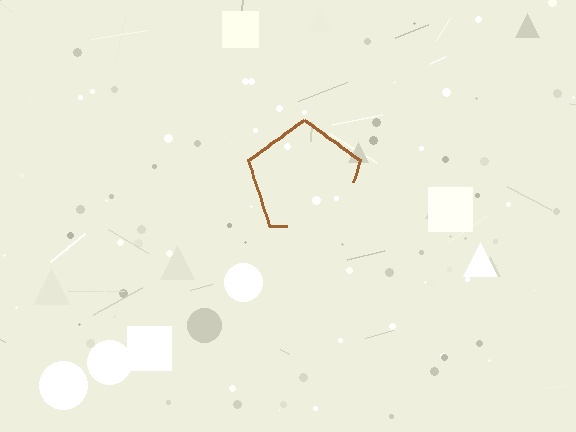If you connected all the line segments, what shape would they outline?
They would outline a pentagon.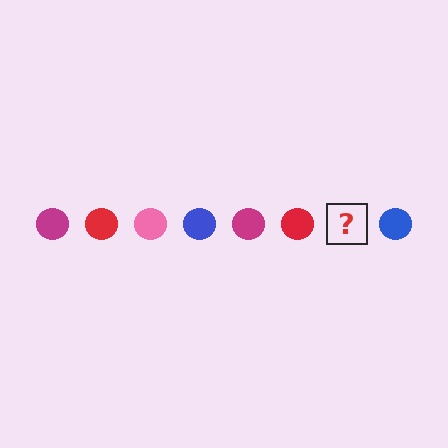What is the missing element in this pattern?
The missing element is a pink circle.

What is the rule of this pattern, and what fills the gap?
The rule is that the pattern cycles through magenta, red, pink, blue circles. The gap should be filled with a pink circle.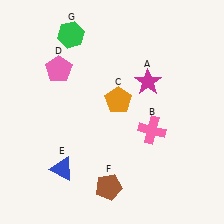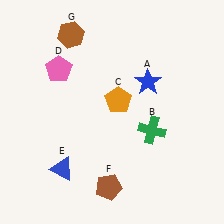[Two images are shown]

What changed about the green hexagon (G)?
In Image 1, G is green. In Image 2, it changed to brown.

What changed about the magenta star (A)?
In Image 1, A is magenta. In Image 2, it changed to blue.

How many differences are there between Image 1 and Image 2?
There are 3 differences between the two images.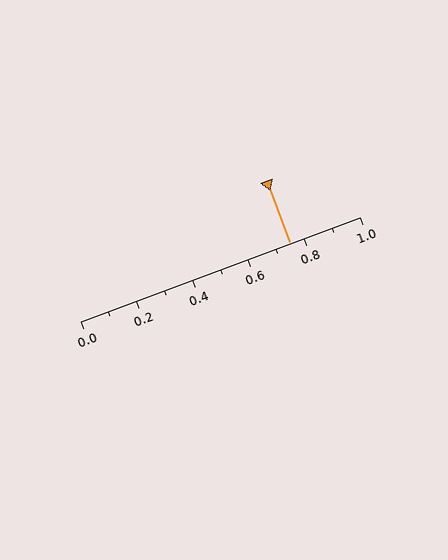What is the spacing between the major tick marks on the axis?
The major ticks are spaced 0.2 apart.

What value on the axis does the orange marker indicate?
The marker indicates approximately 0.75.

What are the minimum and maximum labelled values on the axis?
The axis runs from 0.0 to 1.0.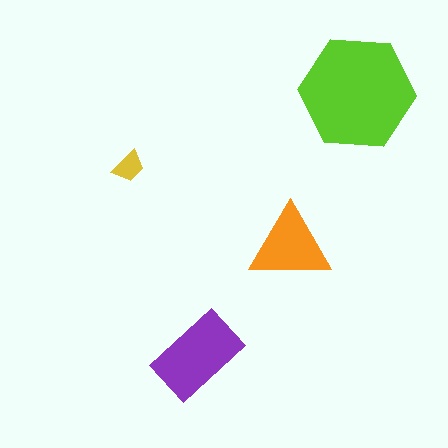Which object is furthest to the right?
The lime hexagon is rightmost.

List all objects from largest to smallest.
The lime hexagon, the purple rectangle, the orange triangle, the yellow trapezoid.